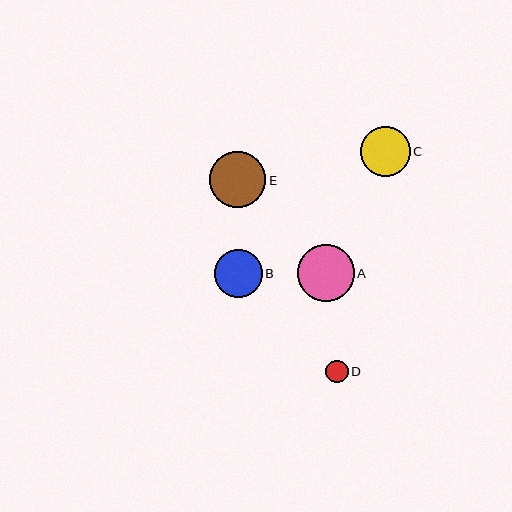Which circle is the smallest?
Circle D is the smallest with a size of approximately 22 pixels.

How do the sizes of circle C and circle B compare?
Circle C and circle B are approximately the same size.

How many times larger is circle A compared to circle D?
Circle A is approximately 2.6 times the size of circle D.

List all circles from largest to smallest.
From largest to smallest: A, E, C, B, D.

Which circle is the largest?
Circle A is the largest with a size of approximately 57 pixels.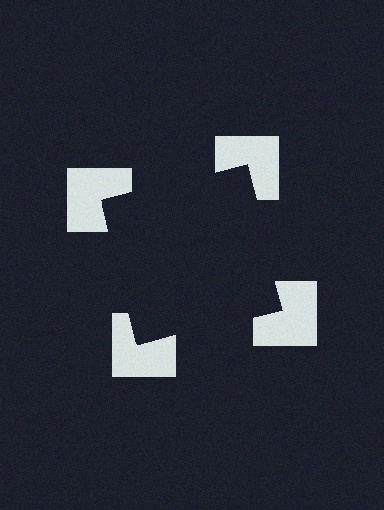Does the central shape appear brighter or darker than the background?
It typically appears slightly darker than the background, even though no actual brightness change is drawn.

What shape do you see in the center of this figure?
An illusory square — its edges are inferred from the aligned wedge cuts in the notched squares, not physically drawn.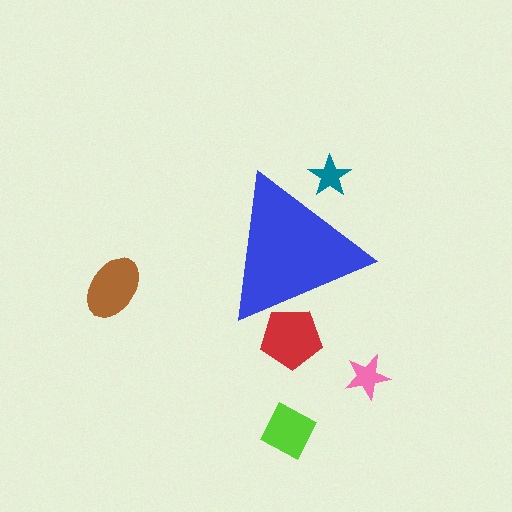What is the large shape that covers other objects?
A blue triangle.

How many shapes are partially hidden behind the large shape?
2 shapes are partially hidden.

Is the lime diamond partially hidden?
No, the lime diamond is fully visible.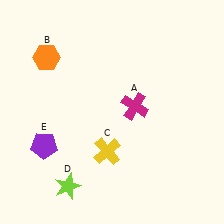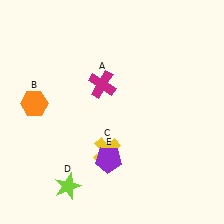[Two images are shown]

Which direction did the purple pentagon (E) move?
The purple pentagon (E) moved right.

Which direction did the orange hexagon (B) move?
The orange hexagon (B) moved down.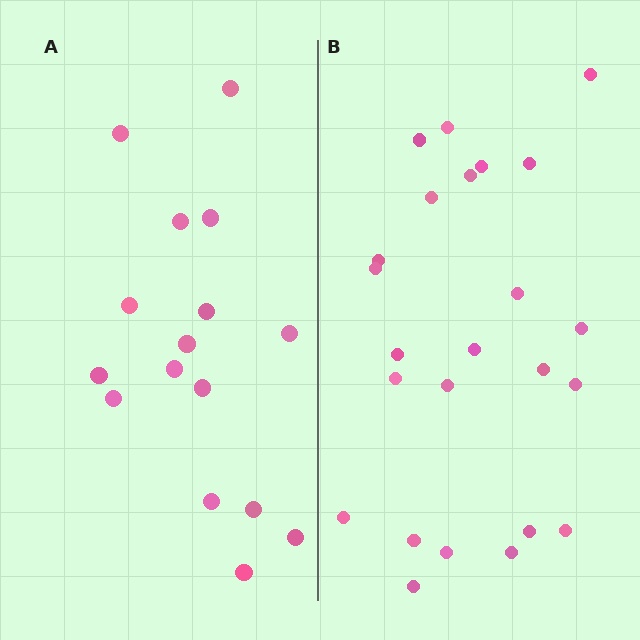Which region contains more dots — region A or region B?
Region B (the right region) has more dots.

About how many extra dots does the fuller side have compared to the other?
Region B has roughly 8 or so more dots than region A.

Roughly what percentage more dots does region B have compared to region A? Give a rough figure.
About 50% more.